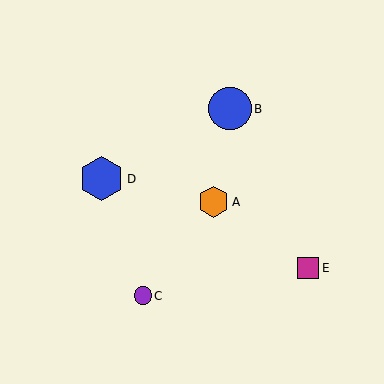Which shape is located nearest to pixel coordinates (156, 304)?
The purple circle (labeled C) at (143, 296) is nearest to that location.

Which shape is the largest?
The blue hexagon (labeled D) is the largest.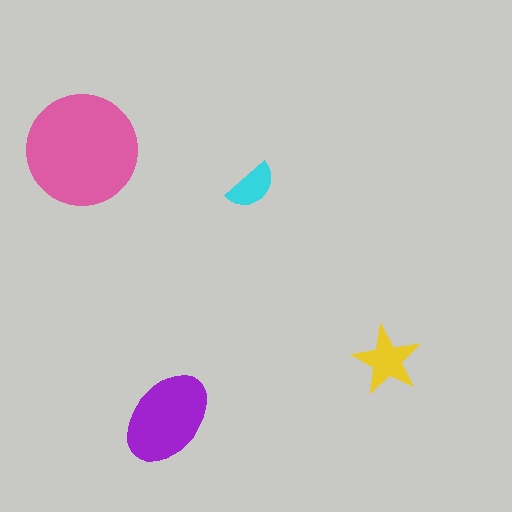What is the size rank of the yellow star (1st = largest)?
3rd.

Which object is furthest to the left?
The pink circle is leftmost.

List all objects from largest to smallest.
The pink circle, the purple ellipse, the yellow star, the cyan semicircle.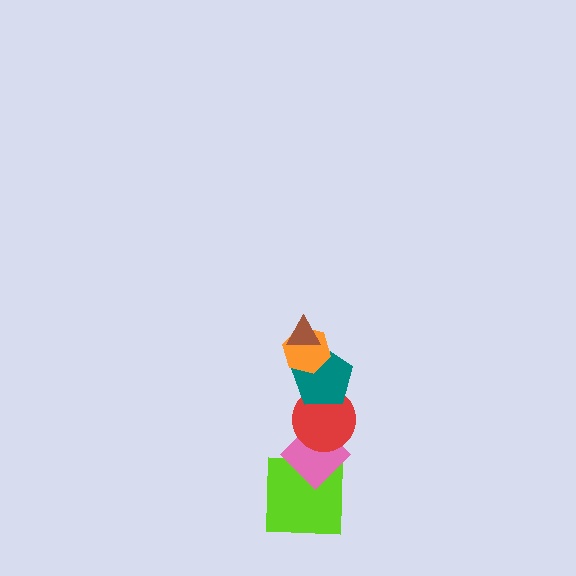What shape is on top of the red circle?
The teal pentagon is on top of the red circle.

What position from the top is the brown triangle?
The brown triangle is 1st from the top.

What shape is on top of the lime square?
The pink diamond is on top of the lime square.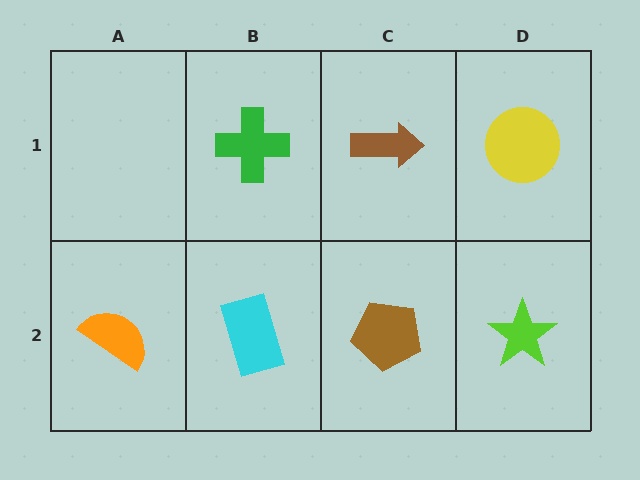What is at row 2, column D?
A lime star.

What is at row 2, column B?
A cyan rectangle.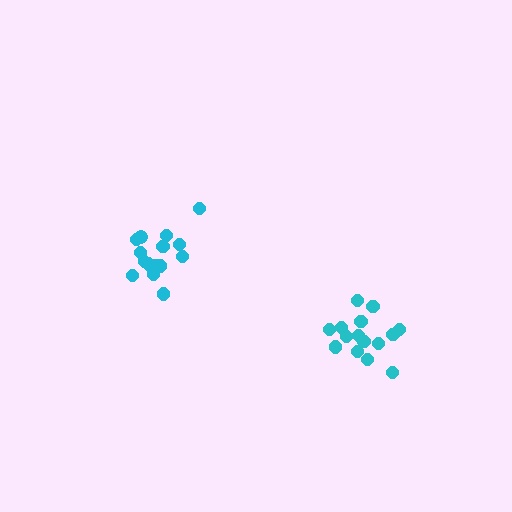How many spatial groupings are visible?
There are 2 spatial groupings.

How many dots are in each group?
Group 1: 15 dots, Group 2: 17 dots (32 total).